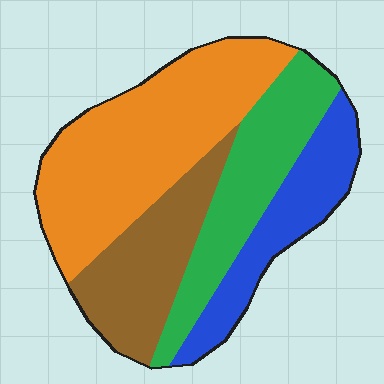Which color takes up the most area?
Orange, at roughly 40%.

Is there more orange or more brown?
Orange.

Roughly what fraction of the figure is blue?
Blue covers roughly 20% of the figure.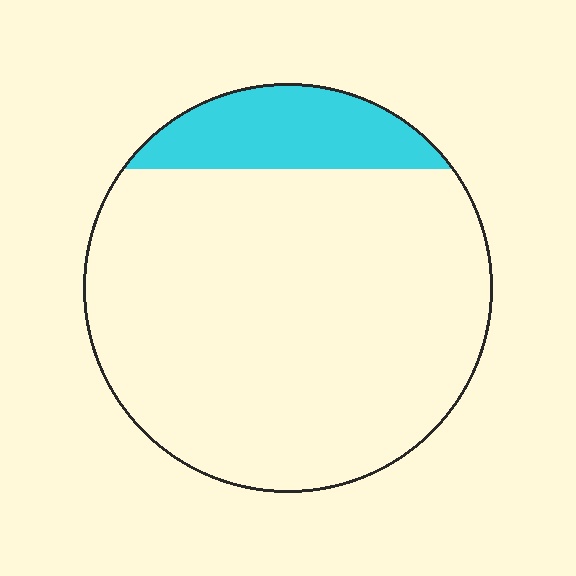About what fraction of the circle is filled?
About one sixth (1/6).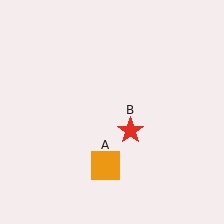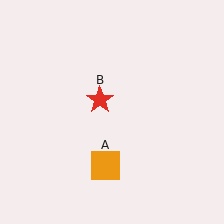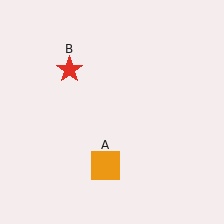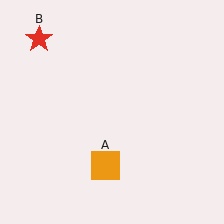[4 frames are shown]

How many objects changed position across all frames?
1 object changed position: red star (object B).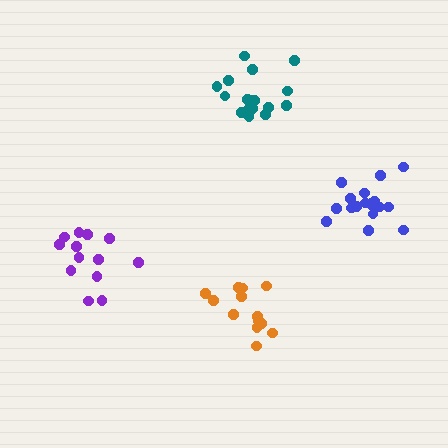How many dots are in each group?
Group 1: 17 dots, Group 2: 13 dots, Group 3: 18 dots, Group 4: 13 dots (61 total).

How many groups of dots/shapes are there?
There are 4 groups.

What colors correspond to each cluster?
The clusters are colored: teal, orange, blue, purple.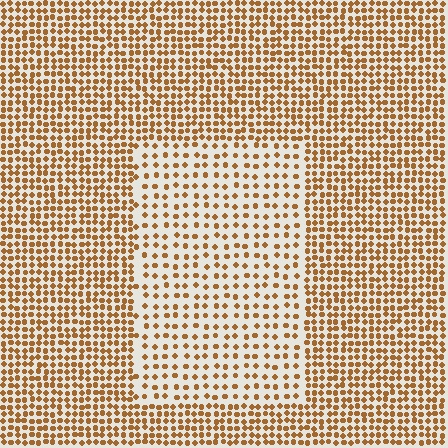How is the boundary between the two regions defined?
The boundary is defined by a change in element density (approximately 2.0x ratio). All elements are the same color, size, and shape.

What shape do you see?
I see a rectangle.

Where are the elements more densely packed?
The elements are more densely packed outside the rectangle boundary.